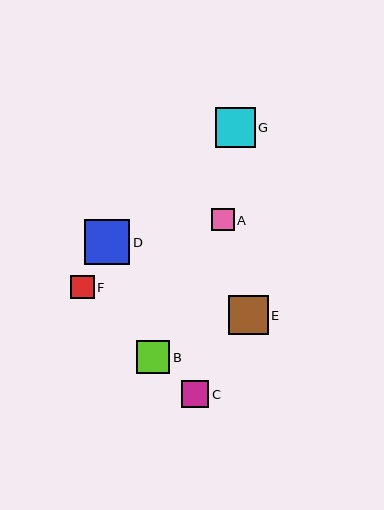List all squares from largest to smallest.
From largest to smallest: D, G, E, B, C, F, A.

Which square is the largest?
Square D is the largest with a size of approximately 45 pixels.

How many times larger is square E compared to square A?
Square E is approximately 1.8 times the size of square A.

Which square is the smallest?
Square A is the smallest with a size of approximately 22 pixels.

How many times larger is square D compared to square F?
Square D is approximately 1.9 times the size of square F.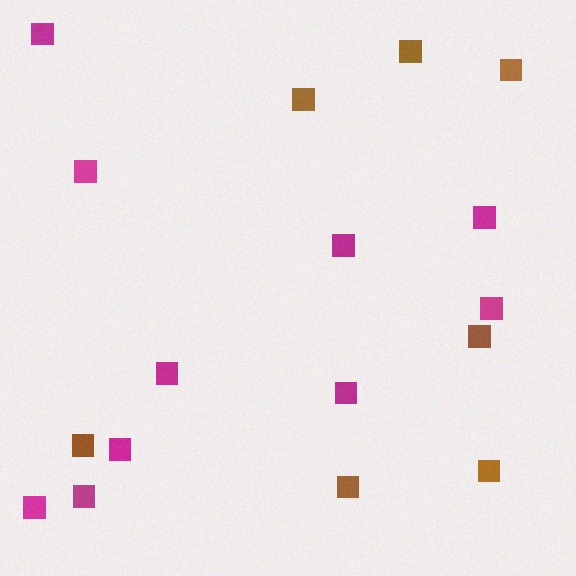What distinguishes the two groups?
There are 2 groups: one group of brown squares (7) and one group of magenta squares (10).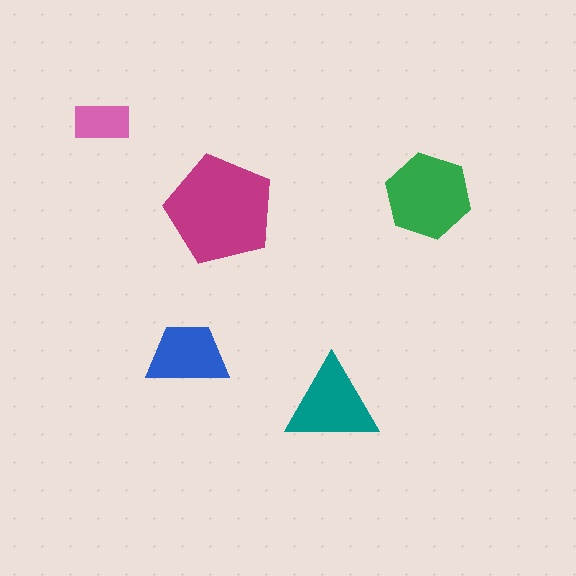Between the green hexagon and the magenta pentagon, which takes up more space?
The magenta pentagon.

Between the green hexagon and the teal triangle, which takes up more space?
The green hexagon.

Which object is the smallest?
The pink rectangle.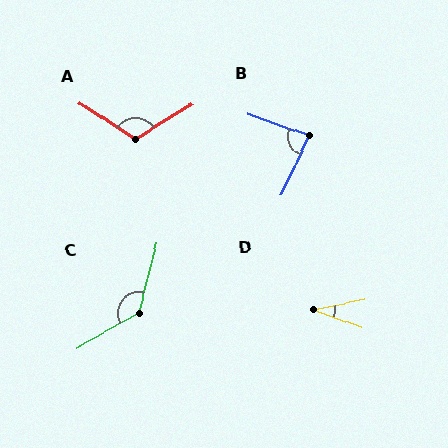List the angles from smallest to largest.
D (31°), B (83°), A (115°), C (134°).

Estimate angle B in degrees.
Approximately 83 degrees.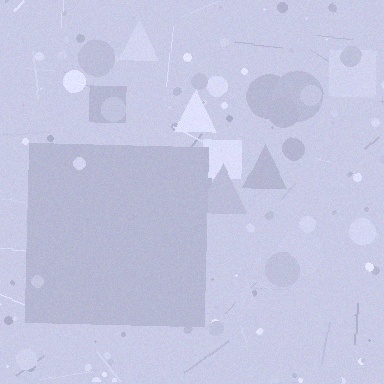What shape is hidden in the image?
A square is hidden in the image.